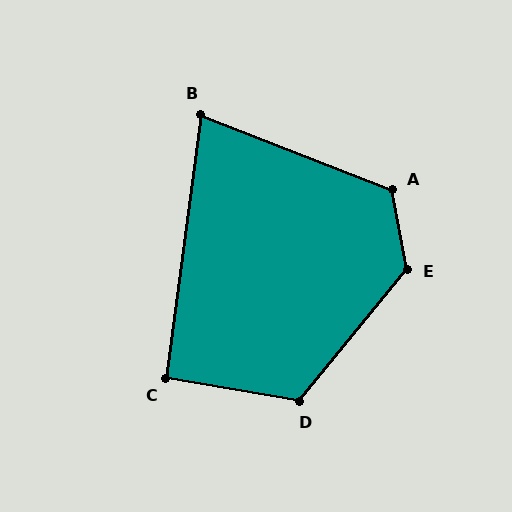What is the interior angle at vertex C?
Approximately 93 degrees (approximately right).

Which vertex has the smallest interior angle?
B, at approximately 76 degrees.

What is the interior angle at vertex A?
Approximately 122 degrees (obtuse).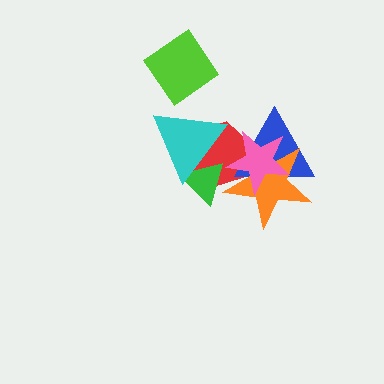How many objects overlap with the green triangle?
3 objects overlap with the green triangle.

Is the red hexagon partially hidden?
Yes, it is partially covered by another shape.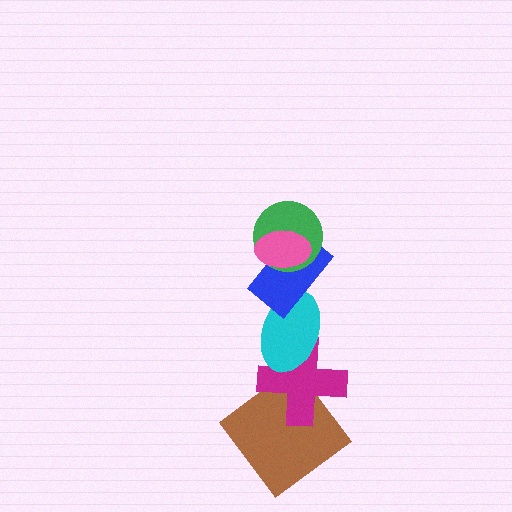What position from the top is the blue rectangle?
The blue rectangle is 3rd from the top.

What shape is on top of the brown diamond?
The magenta cross is on top of the brown diamond.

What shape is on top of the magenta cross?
The cyan ellipse is on top of the magenta cross.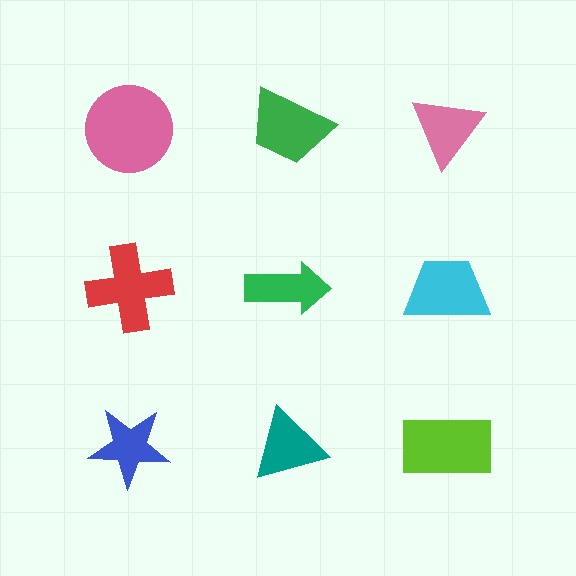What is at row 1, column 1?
A pink circle.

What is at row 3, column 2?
A teal triangle.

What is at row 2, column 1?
A red cross.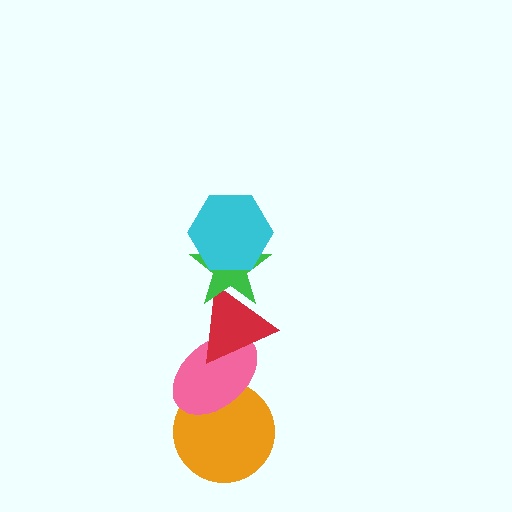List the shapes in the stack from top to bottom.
From top to bottom: the cyan hexagon, the green star, the red triangle, the pink ellipse, the orange circle.